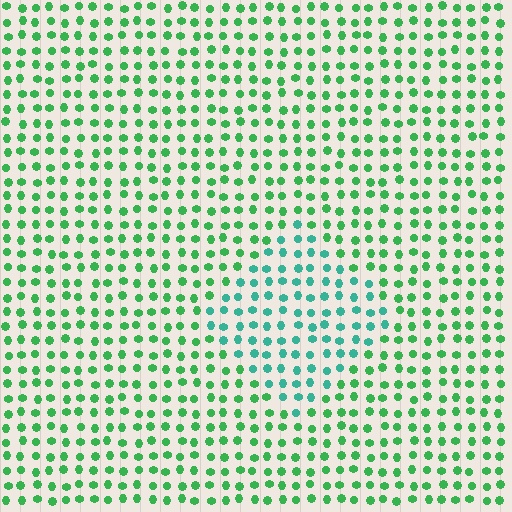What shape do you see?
I see a diamond.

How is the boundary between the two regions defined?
The boundary is defined purely by a slight shift in hue (about 35 degrees). Spacing, size, and orientation are identical on both sides.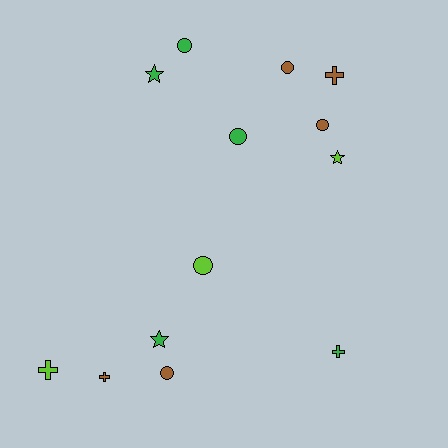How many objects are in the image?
There are 13 objects.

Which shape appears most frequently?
Circle, with 6 objects.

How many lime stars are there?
There is 1 lime star.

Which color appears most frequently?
Brown, with 5 objects.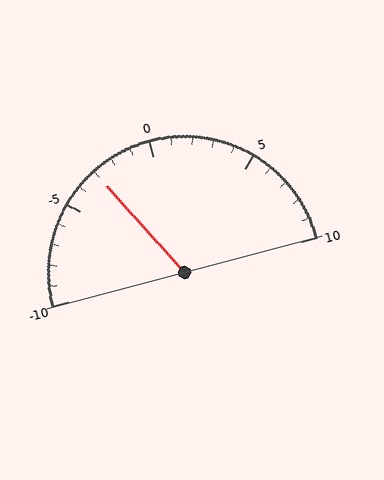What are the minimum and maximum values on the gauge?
The gauge ranges from -10 to 10.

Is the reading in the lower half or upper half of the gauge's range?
The reading is in the lower half of the range (-10 to 10).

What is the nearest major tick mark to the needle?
The nearest major tick mark is -5.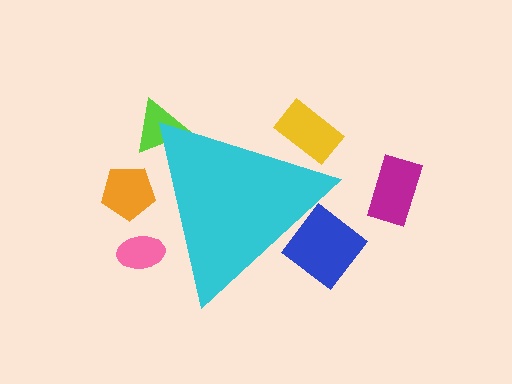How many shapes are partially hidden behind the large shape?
5 shapes are partially hidden.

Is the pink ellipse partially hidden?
Yes, the pink ellipse is partially hidden behind the cyan triangle.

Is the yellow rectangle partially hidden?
Yes, the yellow rectangle is partially hidden behind the cyan triangle.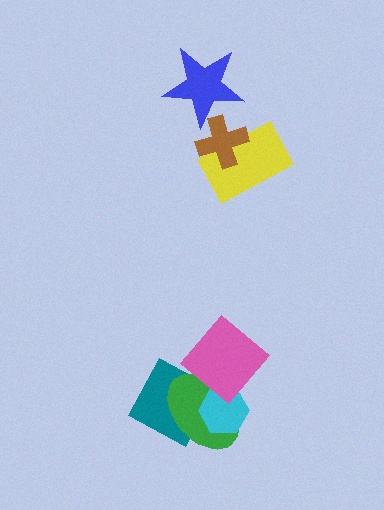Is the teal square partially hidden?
Yes, it is partially covered by another shape.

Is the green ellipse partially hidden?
Yes, it is partially covered by another shape.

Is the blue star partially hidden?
No, no other shape covers it.